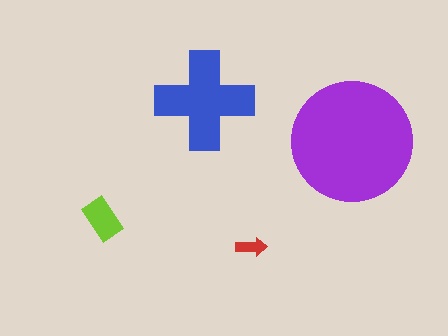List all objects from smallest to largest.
The red arrow, the lime rectangle, the blue cross, the purple circle.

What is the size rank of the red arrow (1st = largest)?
4th.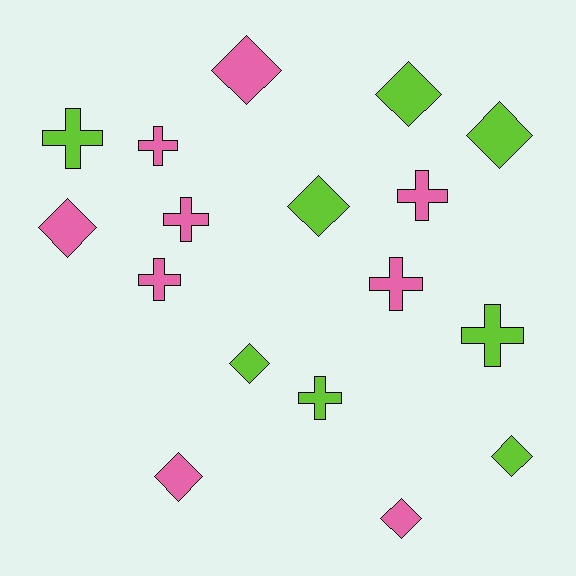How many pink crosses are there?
There are 5 pink crosses.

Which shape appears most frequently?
Diamond, with 9 objects.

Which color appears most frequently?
Pink, with 9 objects.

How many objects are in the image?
There are 17 objects.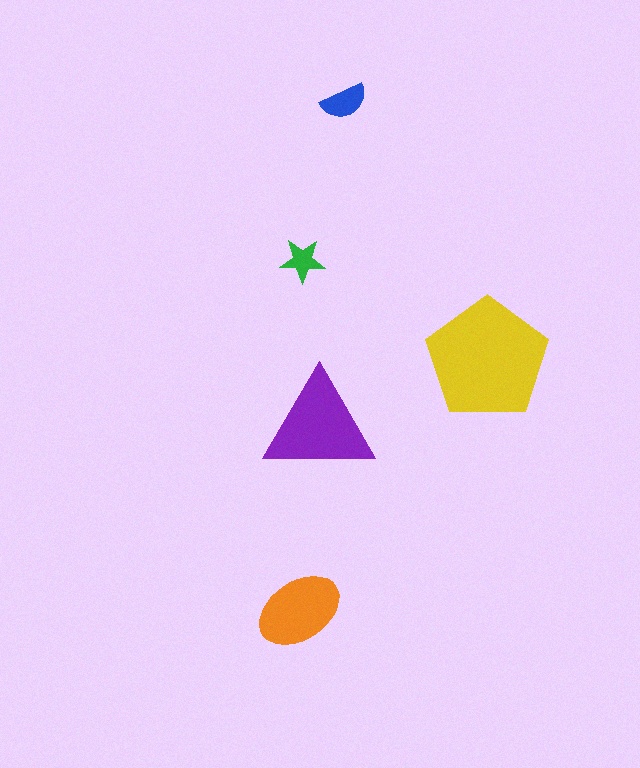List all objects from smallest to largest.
The green star, the blue semicircle, the orange ellipse, the purple triangle, the yellow pentagon.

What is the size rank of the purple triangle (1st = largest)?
2nd.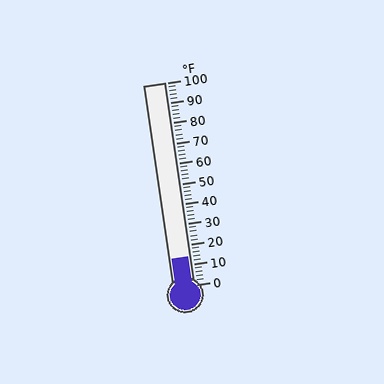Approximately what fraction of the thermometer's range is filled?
The thermometer is filled to approximately 15% of its range.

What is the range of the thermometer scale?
The thermometer scale ranges from 0°F to 100°F.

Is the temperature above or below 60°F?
The temperature is below 60°F.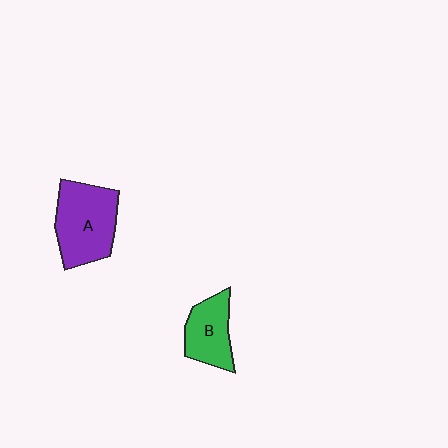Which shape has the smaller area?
Shape B (green).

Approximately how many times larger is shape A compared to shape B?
Approximately 1.5 times.